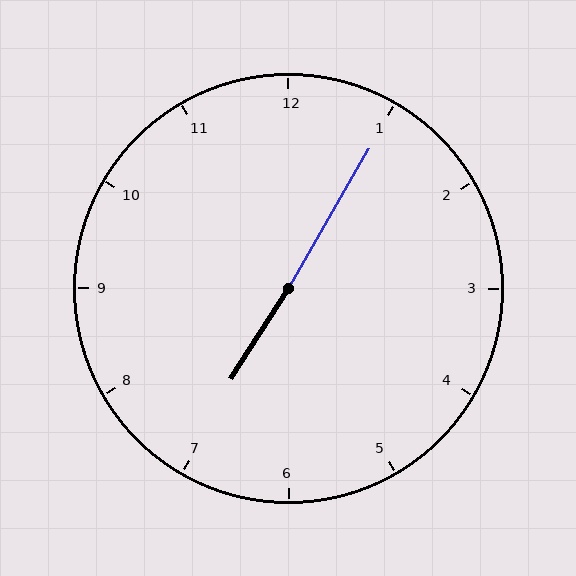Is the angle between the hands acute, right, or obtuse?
It is obtuse.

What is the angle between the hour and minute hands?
Approximately 178 degrees.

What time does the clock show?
7:05.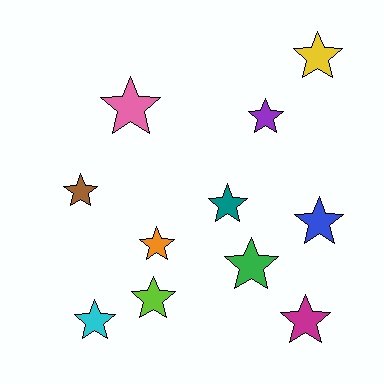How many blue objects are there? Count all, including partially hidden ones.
There is 1 blue object.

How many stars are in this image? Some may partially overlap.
There are 11 stars.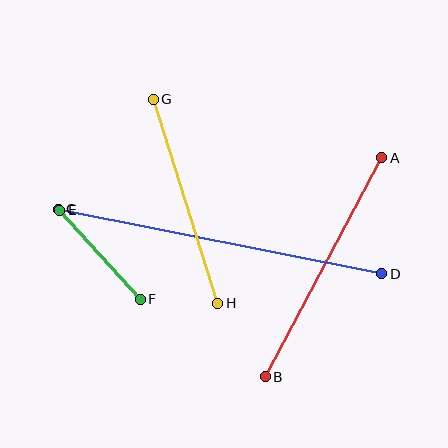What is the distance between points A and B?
The distance is approximately 248 pixels.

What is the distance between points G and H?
The distance is approximately 214 pixels.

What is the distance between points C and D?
The distance is approximately 330 pixels.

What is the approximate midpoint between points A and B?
The midpoint is at approximately (323, 267) pixels.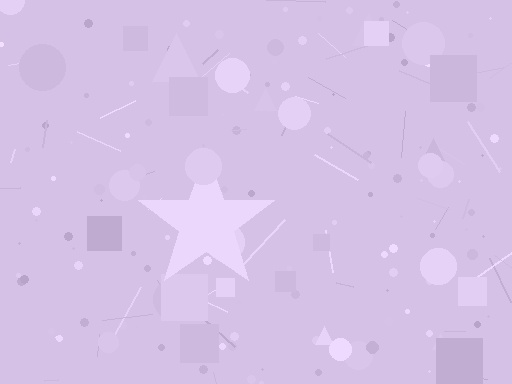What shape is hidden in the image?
A star is hidden in the image.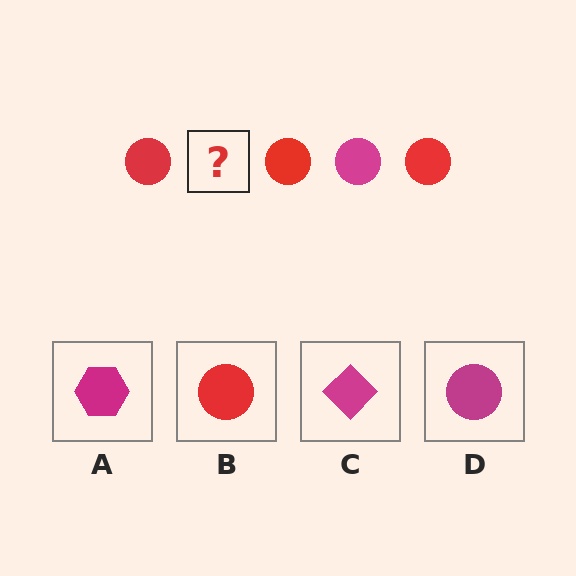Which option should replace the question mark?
Option D.